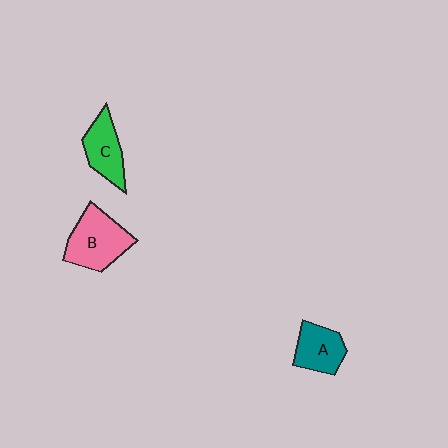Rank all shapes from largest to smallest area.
From largest to smallest: B (pink), C (green), A (teal).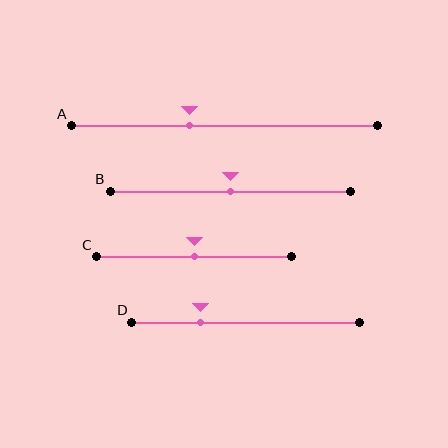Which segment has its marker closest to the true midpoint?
Segment B has its marker closest to the true midpoint.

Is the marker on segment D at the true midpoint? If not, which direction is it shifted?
No, the marker on segment D is shifted to the left by about 20% of the segment length.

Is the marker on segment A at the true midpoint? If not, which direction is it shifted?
No, the marker on segment A is shifted to the left by about 12% of the segment length.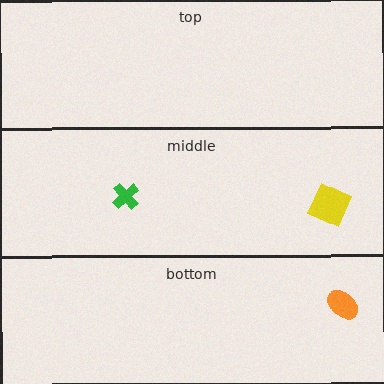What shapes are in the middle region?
The yellow square, the green cross.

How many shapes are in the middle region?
2.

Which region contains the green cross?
The middle region.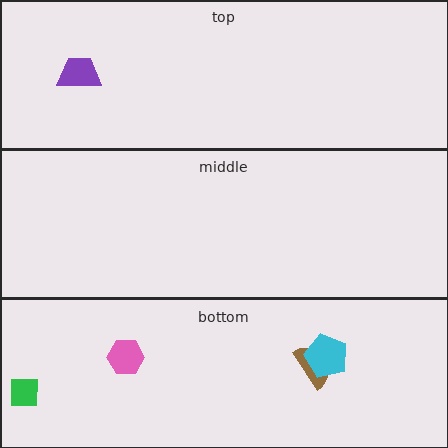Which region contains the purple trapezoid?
The top region.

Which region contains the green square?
The bottom region.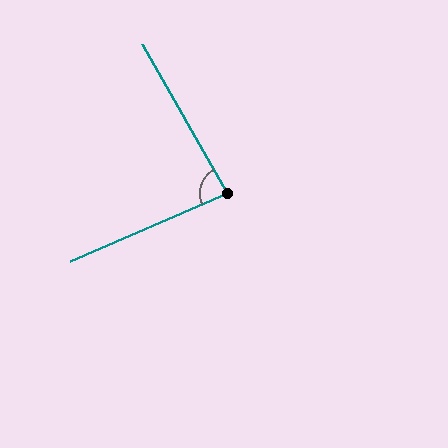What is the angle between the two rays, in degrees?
Approximately 84 degrees.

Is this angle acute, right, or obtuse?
It is acute.